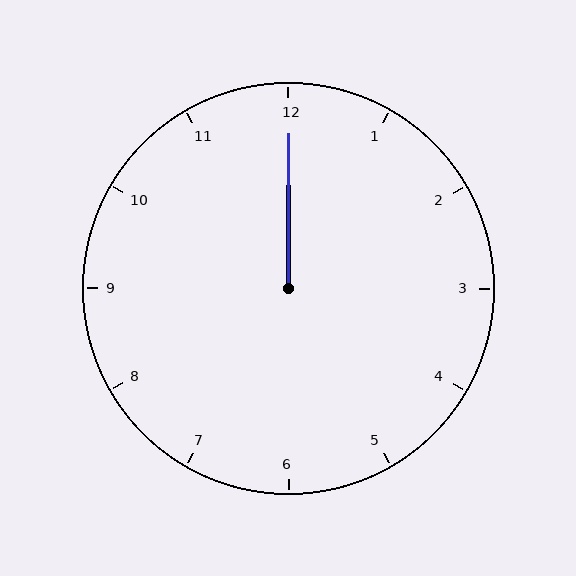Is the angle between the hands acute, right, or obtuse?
It is acute.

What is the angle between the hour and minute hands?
Approximately 0 degrees.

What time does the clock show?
12:00.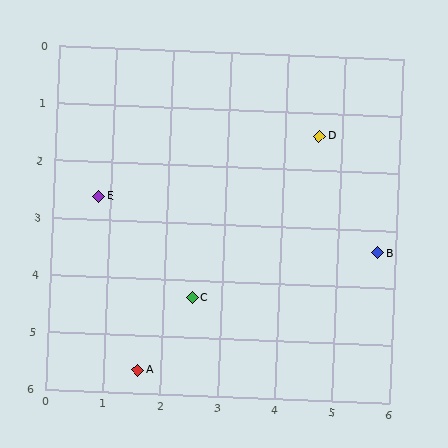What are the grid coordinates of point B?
Point B is at approximately (5.7, 3.4).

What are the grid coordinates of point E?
Point E is at approximately (0.8, 2.6).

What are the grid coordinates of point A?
Point A is at approximately (1.6, 5.6).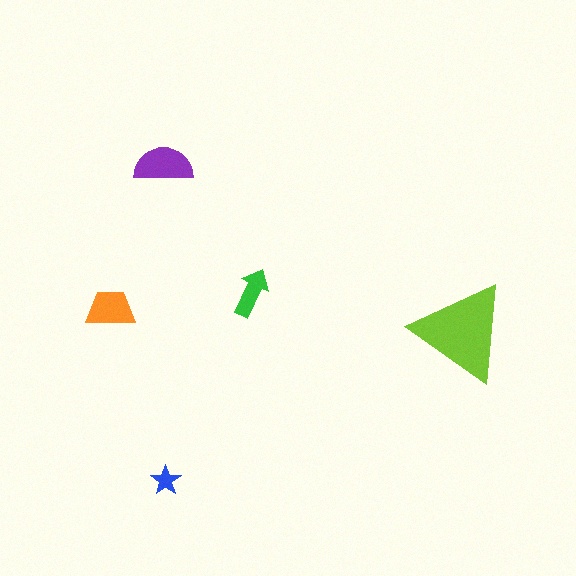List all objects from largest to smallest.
The lime triangle, the purple semicircle, the orange trapezoid, the green arrow, the blue star.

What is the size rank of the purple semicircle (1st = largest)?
2nd.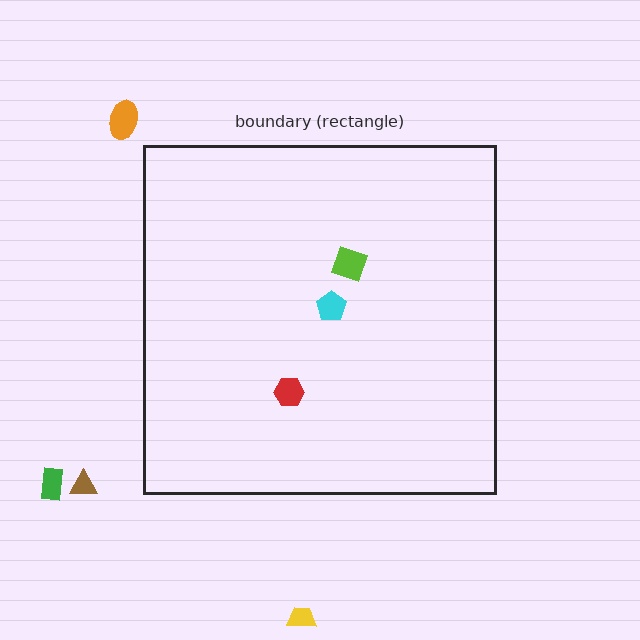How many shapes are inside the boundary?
3 inside, 4 outside.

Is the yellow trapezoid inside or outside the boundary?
Outside.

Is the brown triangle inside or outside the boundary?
Outside.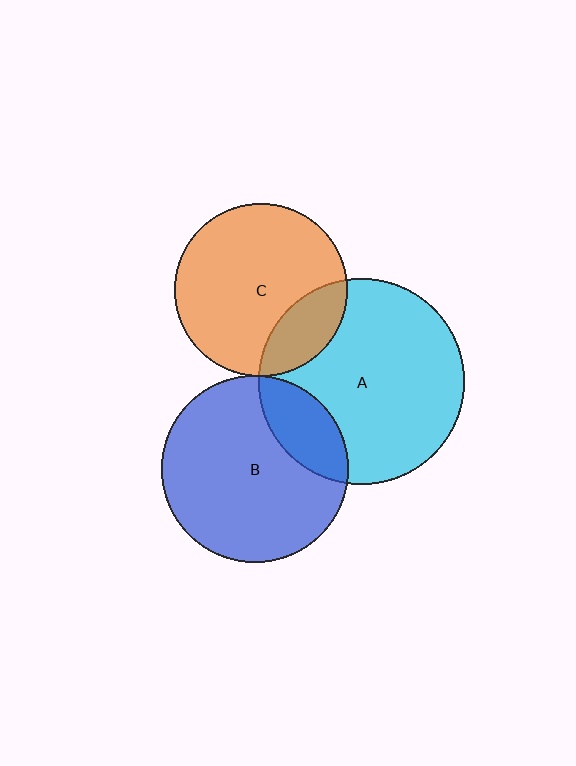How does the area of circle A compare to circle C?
Approximately 1.4 times.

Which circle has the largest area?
Circle A (cyan).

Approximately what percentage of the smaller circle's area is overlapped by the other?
Approximately 5%.